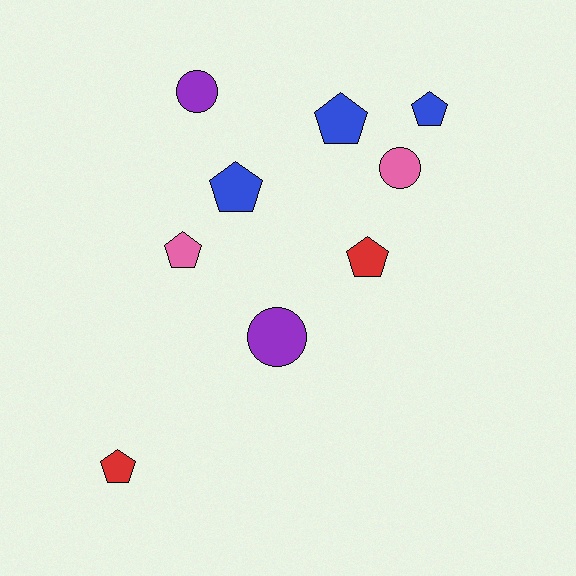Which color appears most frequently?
Blue, with 3 objects.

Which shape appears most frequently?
Pentagon, with 6 objects.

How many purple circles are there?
There are 2 purple circles.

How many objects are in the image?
There are 9 objects.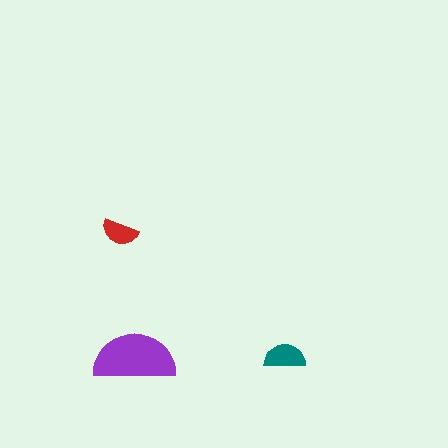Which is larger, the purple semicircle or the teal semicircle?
The purple one.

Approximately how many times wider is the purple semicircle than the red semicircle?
About 2.5 times wider.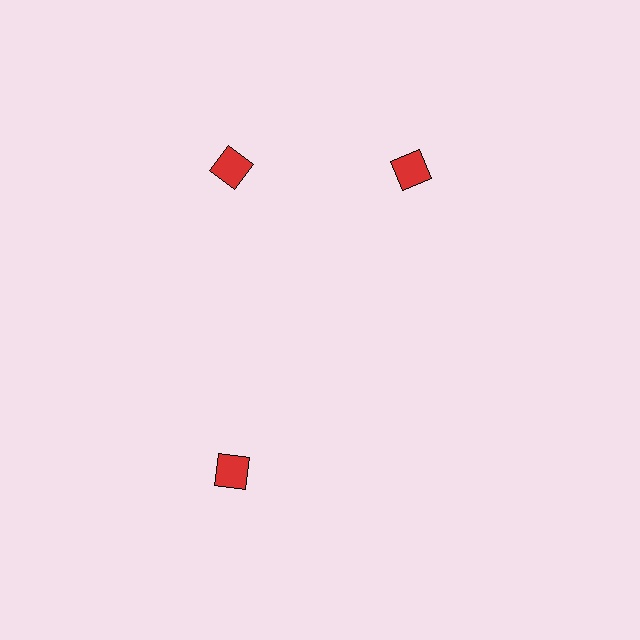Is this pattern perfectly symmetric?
No. The 3 red diamonds are arranged in a ring, but one element near the 3 o'clock position is rotated out of alignment along the ring, breaking the 3-fold rotational symmetry.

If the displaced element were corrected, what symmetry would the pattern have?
It would have 3-fold rotational symmetry — the pattern would map onto itself every 120 degrees.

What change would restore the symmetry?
The symmetry would be restored by rotating it back into even spacing with its neighbors so that all 3 diamonds sit at equal angles and equal distance from the center.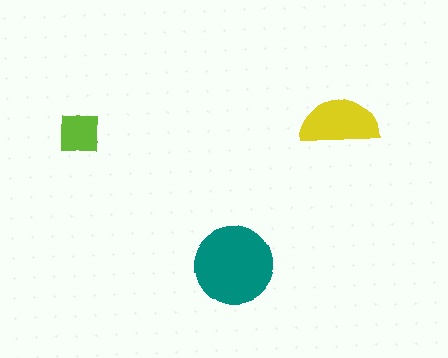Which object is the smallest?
The lime square.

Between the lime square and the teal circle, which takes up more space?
The teal circle.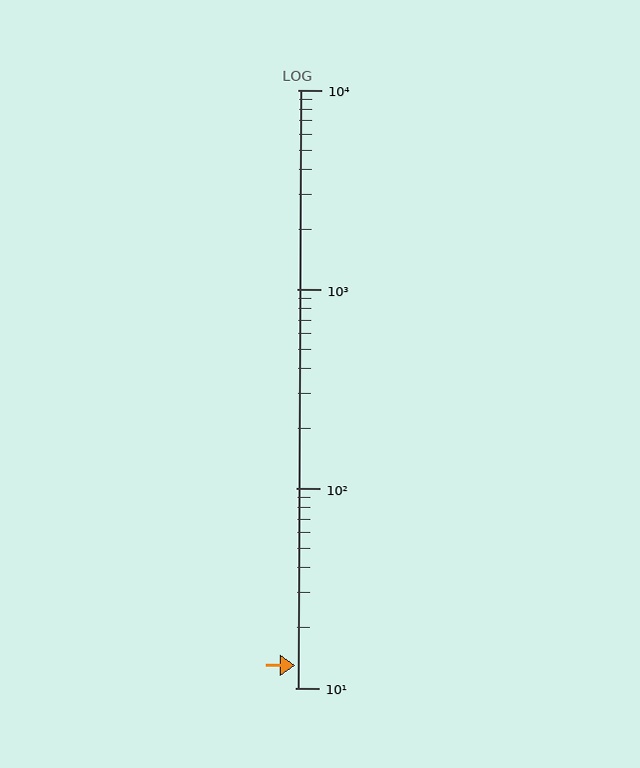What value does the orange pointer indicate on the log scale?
The pointer indicates approximately 13.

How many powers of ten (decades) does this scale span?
The scale spans 3 decades, from 10 to 10000.